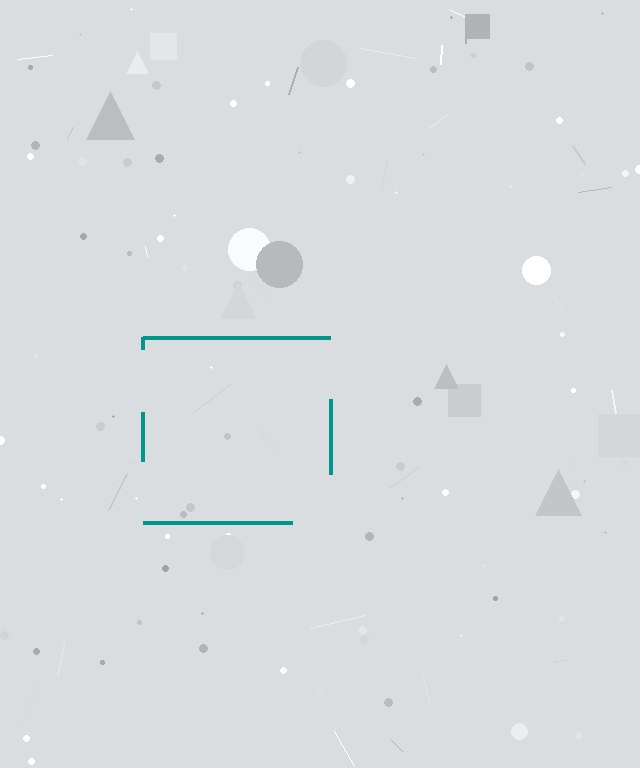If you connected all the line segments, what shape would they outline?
They would outline a square.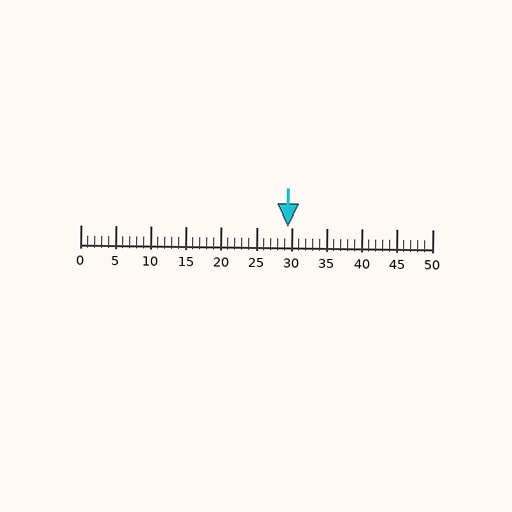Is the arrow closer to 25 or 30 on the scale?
The arrow is closer to 30.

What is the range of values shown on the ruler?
The ruler shows values from 0 to 50.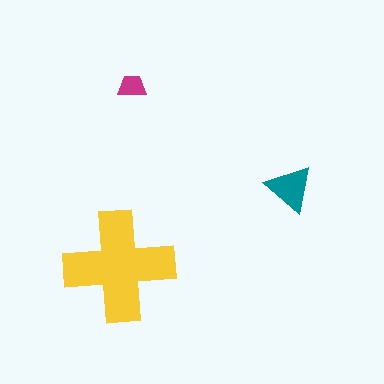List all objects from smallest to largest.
The magenta trapezoid, the teal triangle, the yellow cross.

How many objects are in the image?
There are 3 objects in the image.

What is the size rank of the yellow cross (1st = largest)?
1st.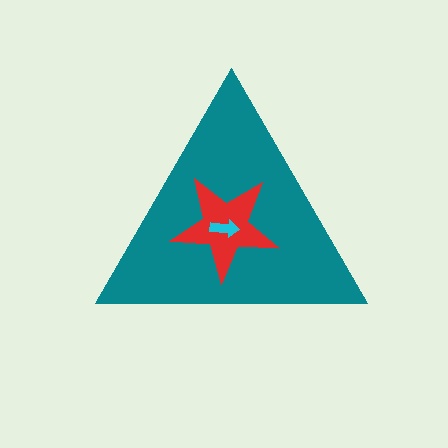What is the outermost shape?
The teal triangle.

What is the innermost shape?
The cyan arrow.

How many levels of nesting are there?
3.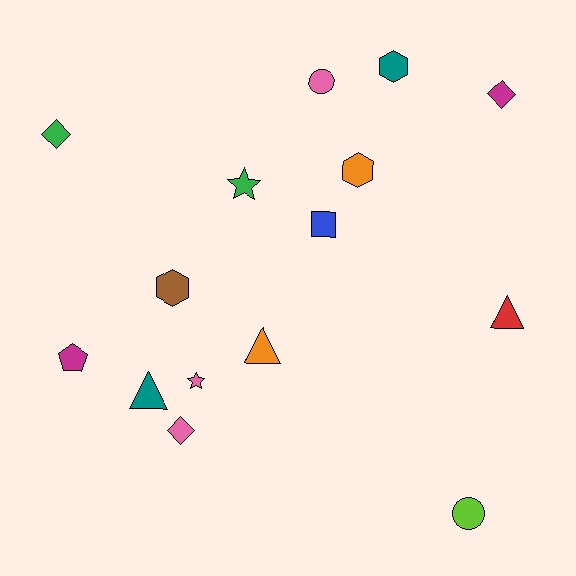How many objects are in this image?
There are 15 objects.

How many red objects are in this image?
There is 1 red object.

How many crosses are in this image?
There are no crosses.